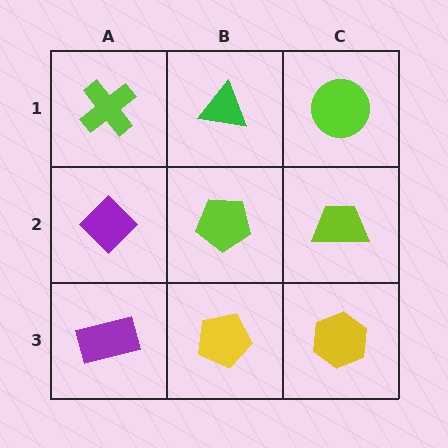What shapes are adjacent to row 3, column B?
A lime pentagon (row 2, column B), a purple rectangle (row 3, column A), a yellow hexagon (row 3, column C).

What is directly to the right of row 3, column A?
A yellow pentagon.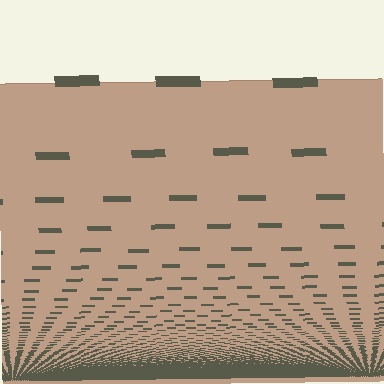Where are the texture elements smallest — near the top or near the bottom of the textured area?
Near the bottom.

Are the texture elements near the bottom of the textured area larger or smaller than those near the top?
Smaller. The gradient is inverted — elements near the bottom are smaller and denser.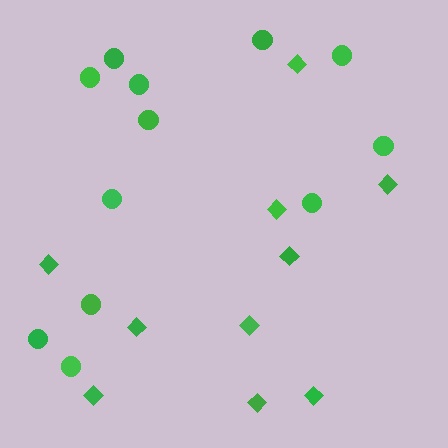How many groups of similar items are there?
There are 2 groups: one group of circles (12) and one group of diamonds (10).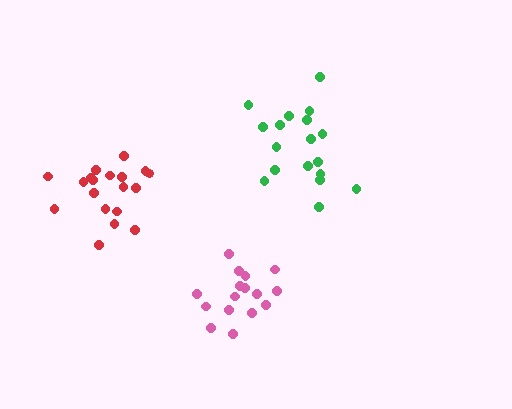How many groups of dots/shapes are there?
There are 3 groups.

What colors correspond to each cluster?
The clusters are colored: pink, red, green.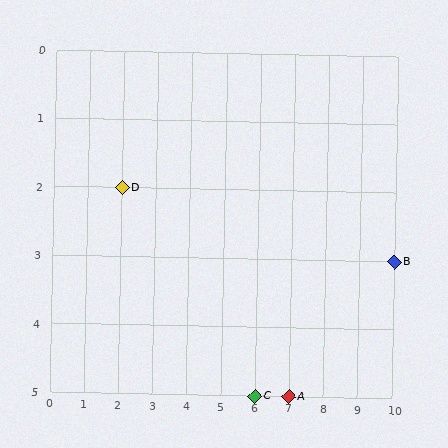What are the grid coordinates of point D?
Point D is at grid coordinates (2, 2).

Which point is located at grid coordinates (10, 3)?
Point B is at (10, 3).